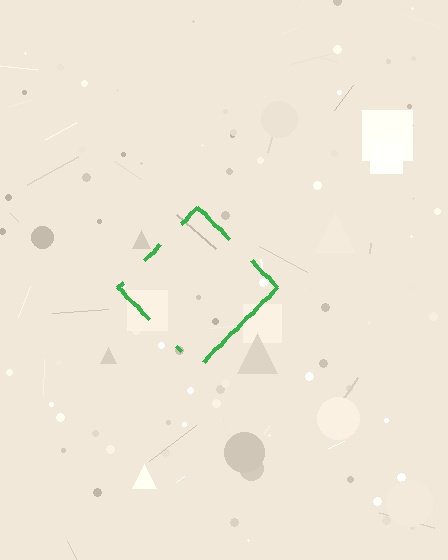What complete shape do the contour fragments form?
The contour fragments form a diamond.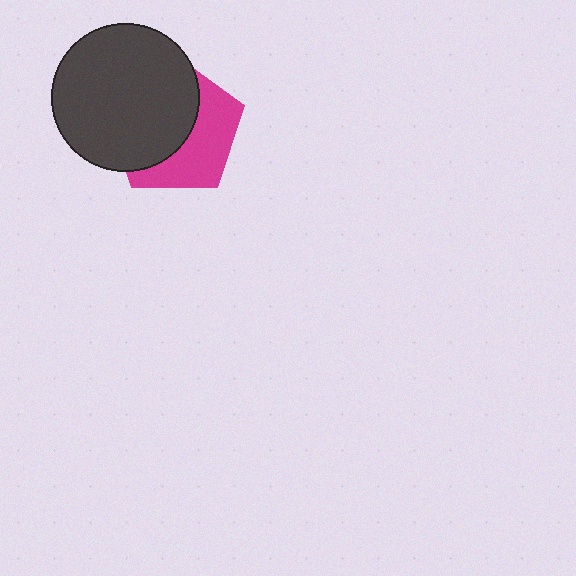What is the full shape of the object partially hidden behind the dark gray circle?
The partially hidden object is a magenta pentagon.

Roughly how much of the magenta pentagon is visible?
A small part of it is visible (roughly 44%).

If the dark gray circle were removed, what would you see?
You would see the complete magenta pentagon.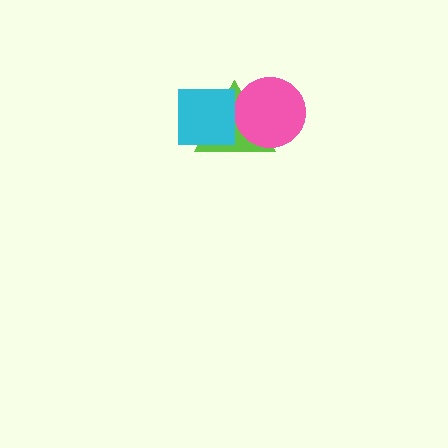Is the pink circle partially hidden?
No, no other shape covers it.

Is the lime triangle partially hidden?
Yes, it is partially covered by another shape.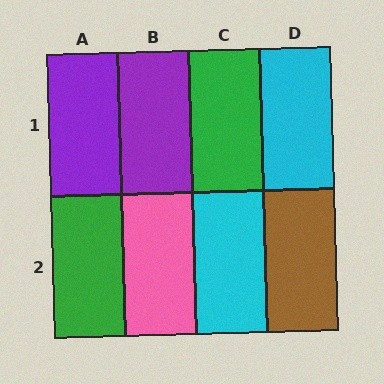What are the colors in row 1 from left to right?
Purple, purple, green, cyan.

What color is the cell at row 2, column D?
Brown.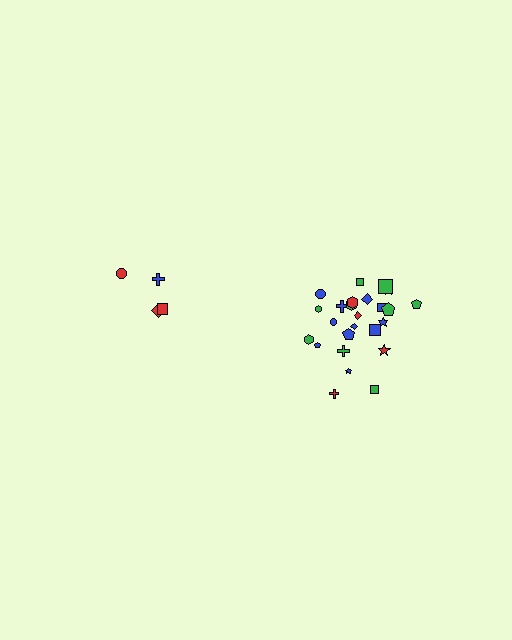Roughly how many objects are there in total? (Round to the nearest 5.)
Roughly 30 objects in total.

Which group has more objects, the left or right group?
The right group.